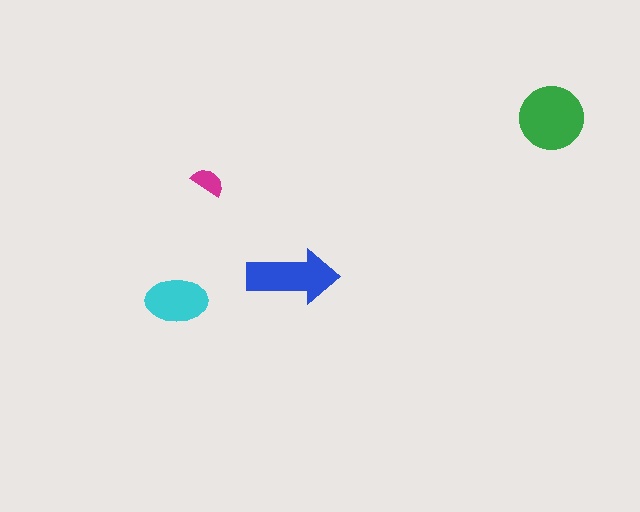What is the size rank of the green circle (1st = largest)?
1st.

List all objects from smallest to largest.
The magenta semicircle, the cyan ellipse, the blue arrow, the green circle.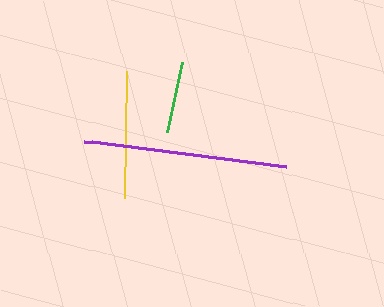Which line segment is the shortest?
The green line is the shortest at approximately 71 pixels.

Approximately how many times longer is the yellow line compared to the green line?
The yellow line is approximately 1.8 times the length of the green line.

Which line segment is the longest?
The purple line is the longest at approximately 203 pixels.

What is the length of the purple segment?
The purple segment is approximately 203 pixels long.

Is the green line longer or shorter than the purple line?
The purple line is longer than the green line.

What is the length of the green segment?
The green segment is approximately 71 pixels long.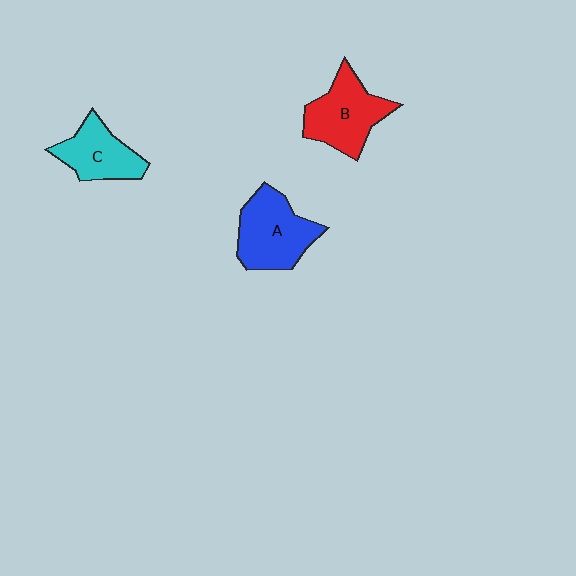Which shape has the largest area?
Shape A (blue).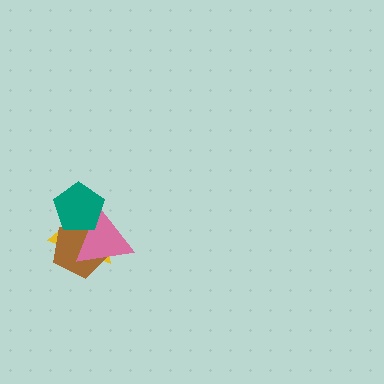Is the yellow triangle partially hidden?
Yes, it is partially covered by another shape.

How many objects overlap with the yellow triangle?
3 objects overlap with the yellow triangle.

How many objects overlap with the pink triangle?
3 objects overlap with the pink triangle.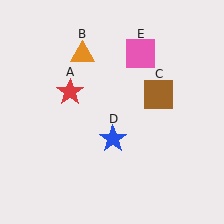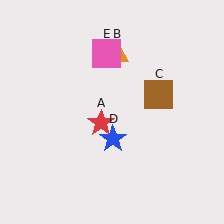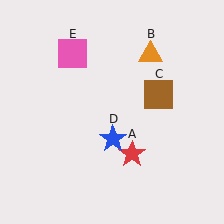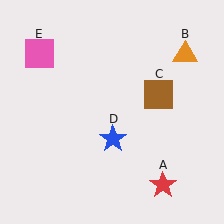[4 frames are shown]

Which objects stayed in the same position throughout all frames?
Brown square (object C) and blue star (object D) remained stationary.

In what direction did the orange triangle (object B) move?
The orange triangle (object B) moved right.